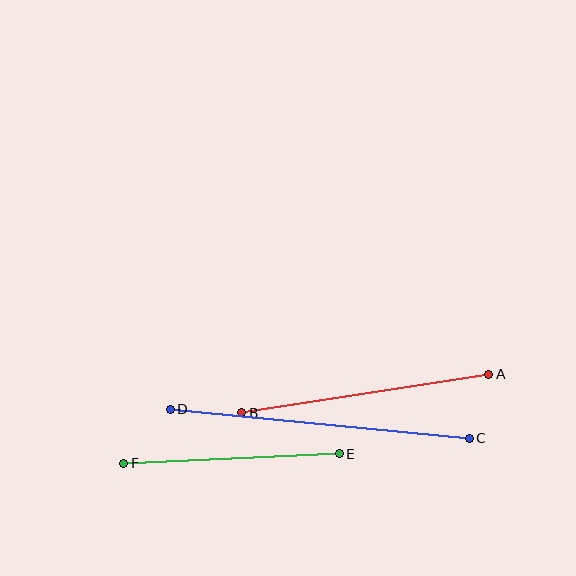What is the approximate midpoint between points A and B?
The midpoint is at approximately (365, 394) pixels.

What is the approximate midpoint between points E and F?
The midpoint is at approximately (231, 458) pixels.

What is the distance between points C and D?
The distance is approximately 300 pixels.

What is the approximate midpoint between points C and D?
The midpoint is at approximately (320, 424) pixels.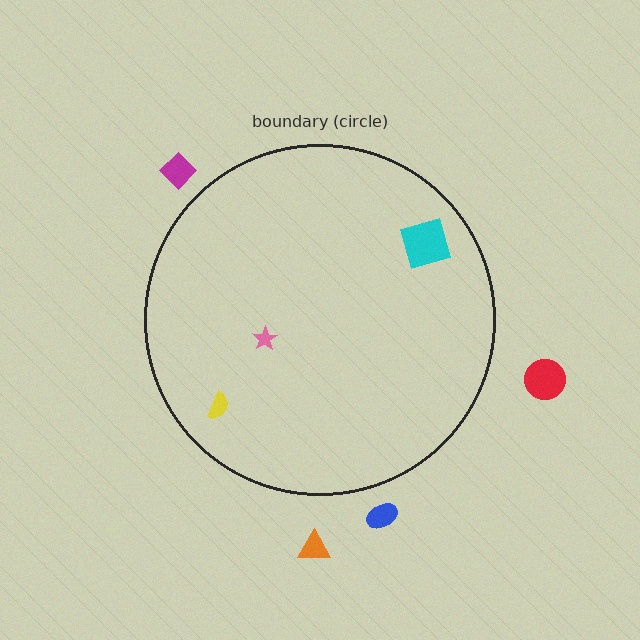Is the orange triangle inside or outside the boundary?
Outside.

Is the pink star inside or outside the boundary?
Inside.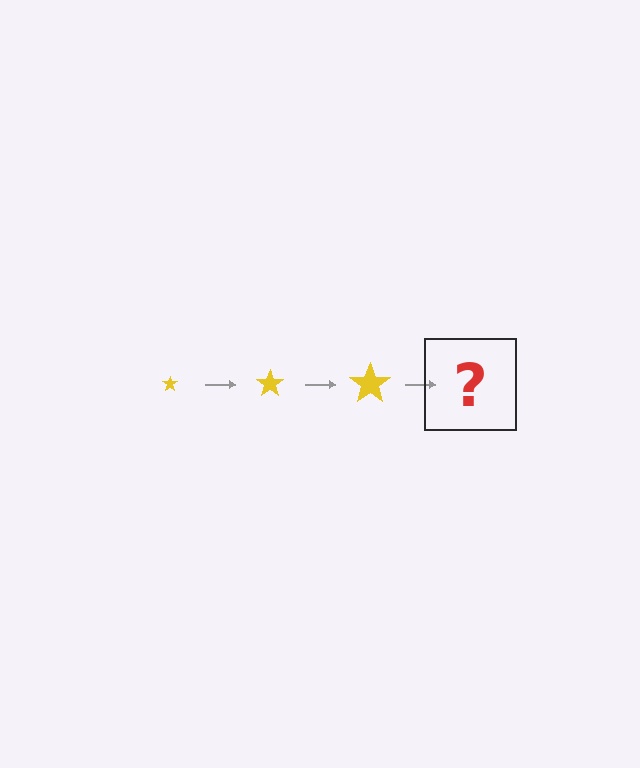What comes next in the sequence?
The next element should be a yellow star, larger than the previous one.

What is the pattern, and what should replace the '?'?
The pattern is that the star gets progressively larger each step. The '?' should be a yellow star, larger than the previous one.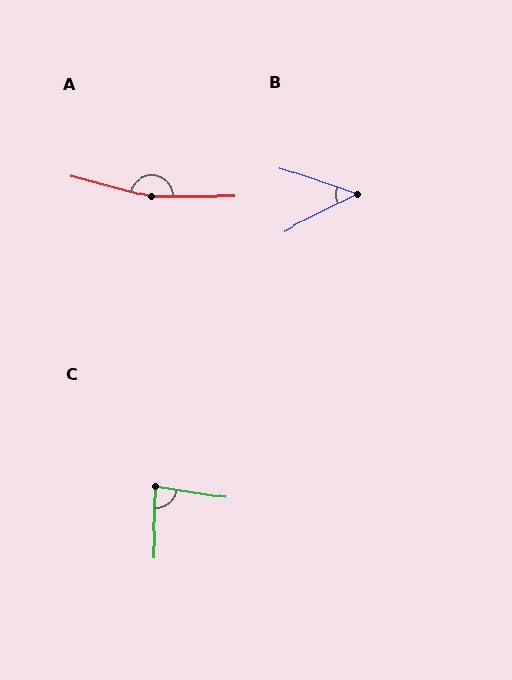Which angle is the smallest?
B, at approximately 45 degrees.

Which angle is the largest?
A, at approximately 165 degrees.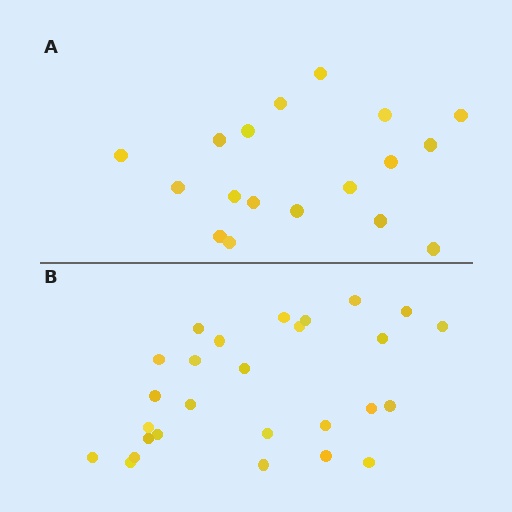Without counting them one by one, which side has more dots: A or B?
Region B (the bottom region) has more dots.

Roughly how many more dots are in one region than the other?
Region B has roughly 8 or so more dots than region A.